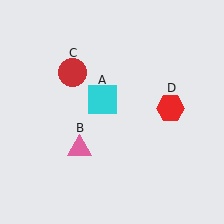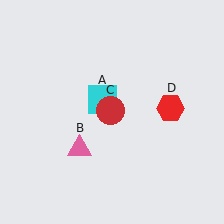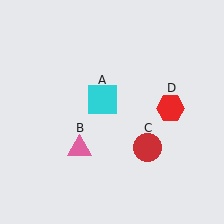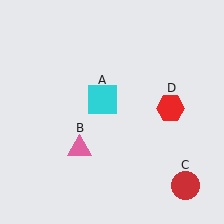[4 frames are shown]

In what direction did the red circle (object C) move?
The red circle (object C) moved down and to the right.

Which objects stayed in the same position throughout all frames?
Cyan square (object A) and pink triangle (object B) and red hexagon (object D) remained stationary.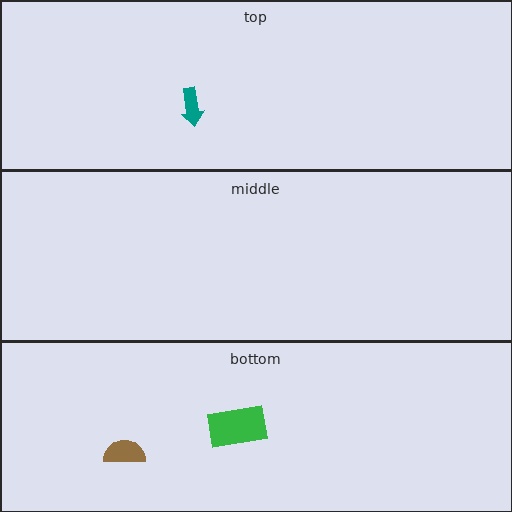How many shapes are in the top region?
1.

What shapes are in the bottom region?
The green rectangle, the brown semicircle.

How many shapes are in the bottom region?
2.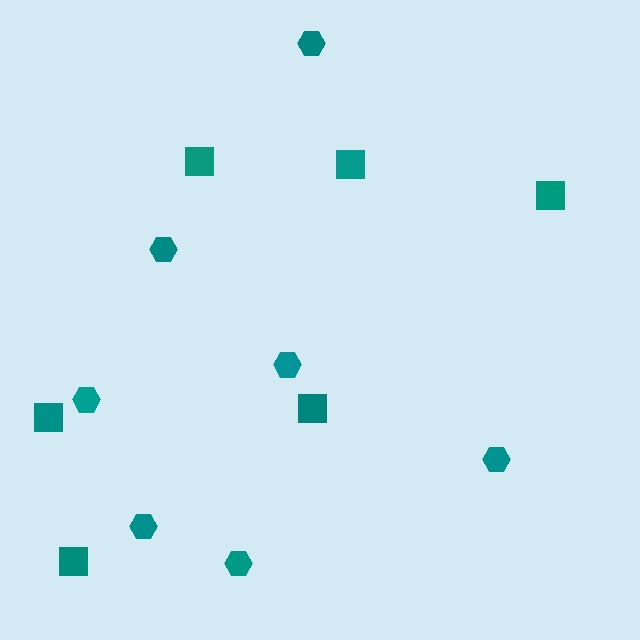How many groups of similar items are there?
There are 2 groups: one group of hexagons (7) and one group of squares (6).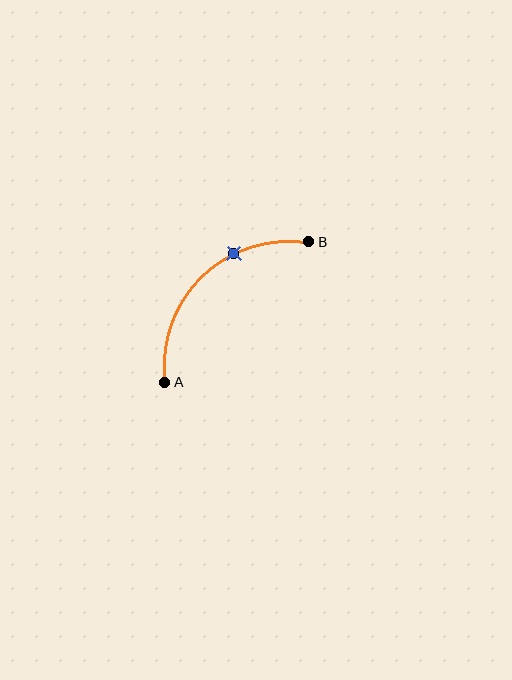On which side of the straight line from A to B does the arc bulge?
The arc bulges above and to the left of the straight line connecting A and B.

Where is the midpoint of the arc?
The arc midpoint is the point on the curve farthest from the straight line joining A and B. It sits above and to the left of that line.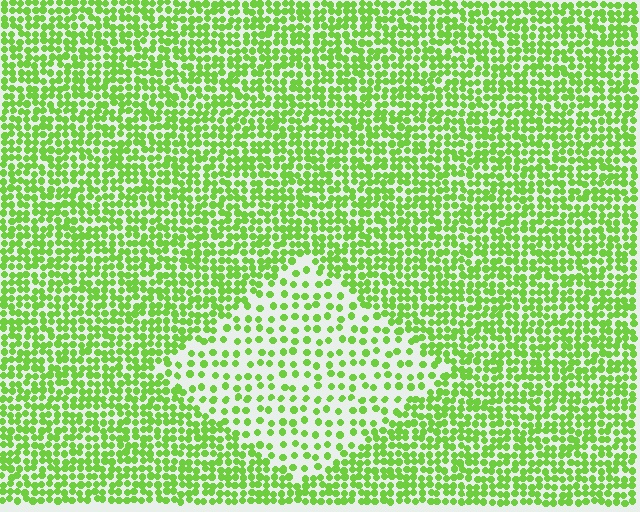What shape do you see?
I see a diamond.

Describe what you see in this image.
The image contains small lime elements arranged at two different densities. A diamond-shaped region is visible where the elements are less densely packed than the surrounding area.